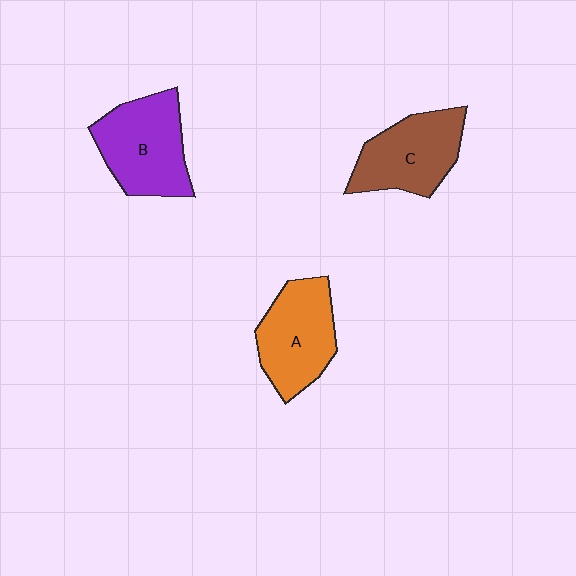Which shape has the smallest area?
Shape C (brown).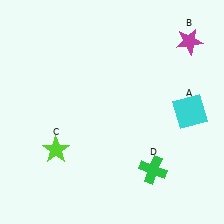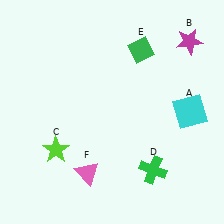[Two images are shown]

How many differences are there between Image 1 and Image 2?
There are 2 differences between the two images.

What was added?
A green diamond (E), a pink triangle (F) were added in Image 2.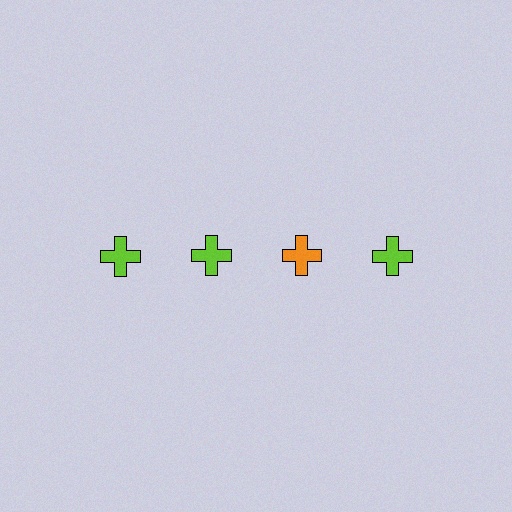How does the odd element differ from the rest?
It has a different color: orange instead of lime.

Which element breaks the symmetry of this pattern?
The orange cross in the top row, center column breaks the symmetry. All other shapes are lime crosses.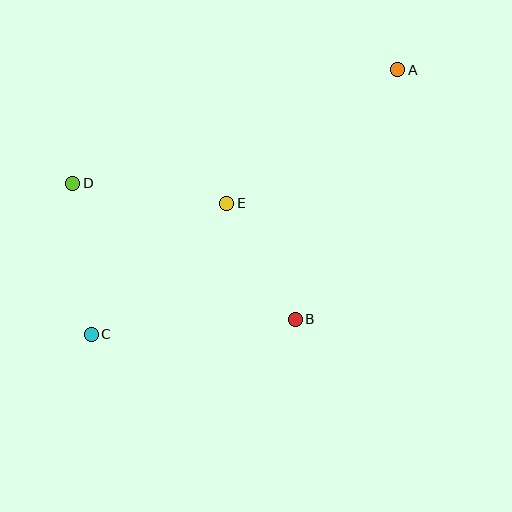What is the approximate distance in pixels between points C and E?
The distance between C and E is approximately 189 pixels.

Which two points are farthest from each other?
Points A and C are farthest from each other.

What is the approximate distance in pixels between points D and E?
The distance between D and E is approximately 155 pixels.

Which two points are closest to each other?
Points B and E are closest to each other.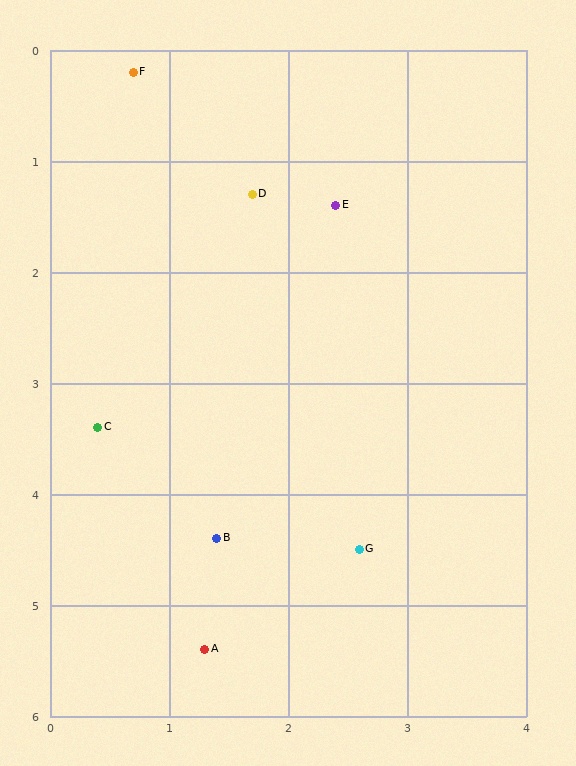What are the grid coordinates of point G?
Point G is at approximately (2.6, 4.5).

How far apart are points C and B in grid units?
Points C and B are about 1.4 grid units apart.